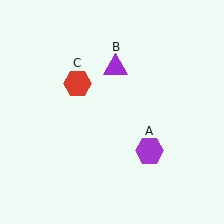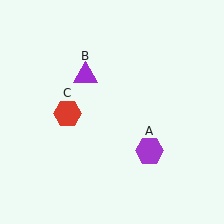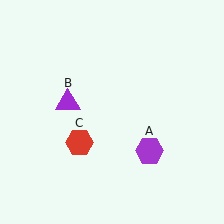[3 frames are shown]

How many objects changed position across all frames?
2 objects changed position: purple triangle (object B), red hexagon (object C).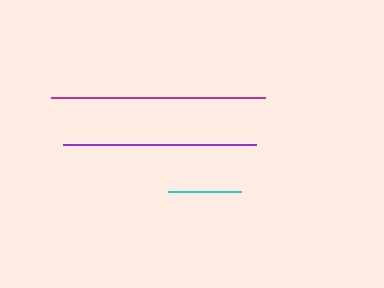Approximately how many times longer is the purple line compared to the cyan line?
The purple line is approximately 2.6 times the length of the cyan line.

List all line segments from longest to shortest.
From longest to shortest: magenta, purple, cyan.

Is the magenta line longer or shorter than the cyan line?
The magenta line is longer than the cyan line.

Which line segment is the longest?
The magenta line is the longest at approximately 214 pixels.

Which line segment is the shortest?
The cyan line is the shortest at approximately 73 pixels.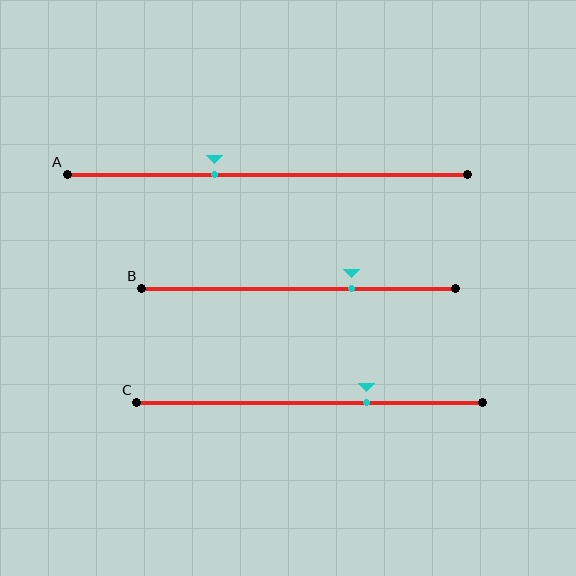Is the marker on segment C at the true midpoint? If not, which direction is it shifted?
No, the marker on segment C is shifted to the right by about 16% of the segment length.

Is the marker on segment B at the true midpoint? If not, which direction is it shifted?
No, the marker on segment B is shifted to the right by about 17% of the segment length.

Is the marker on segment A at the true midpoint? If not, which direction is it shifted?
No, the marker on segment A is shifted to the left by about 13% of the segment length.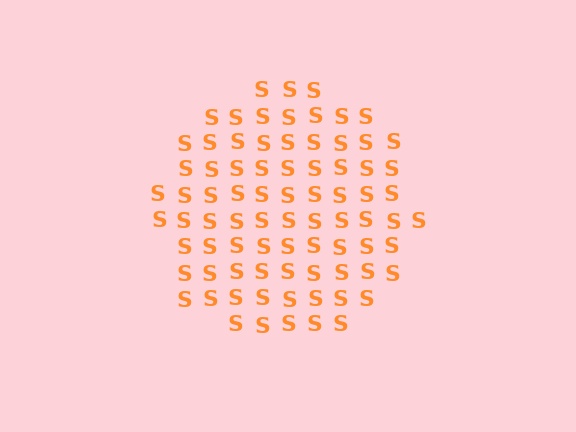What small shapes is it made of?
It is made of small letter S's.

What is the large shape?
The large shape is a circle.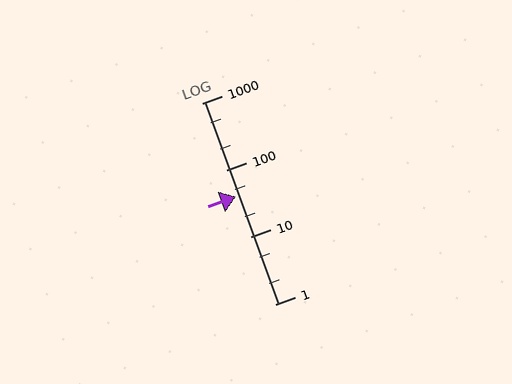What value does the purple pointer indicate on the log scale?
The pointer indicates approximately 40.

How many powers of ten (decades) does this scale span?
The scale spans 3 decades, from 1 to 1000.